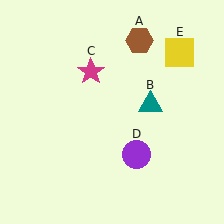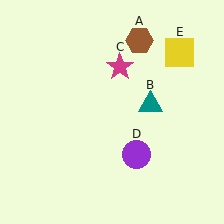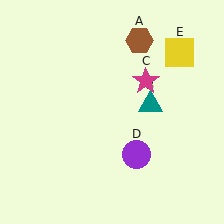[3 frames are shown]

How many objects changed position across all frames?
1 object changed position: magenta star (object C).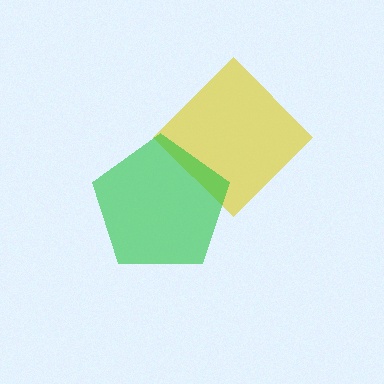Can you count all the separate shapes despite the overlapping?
Yes, there are 2 separate shapes.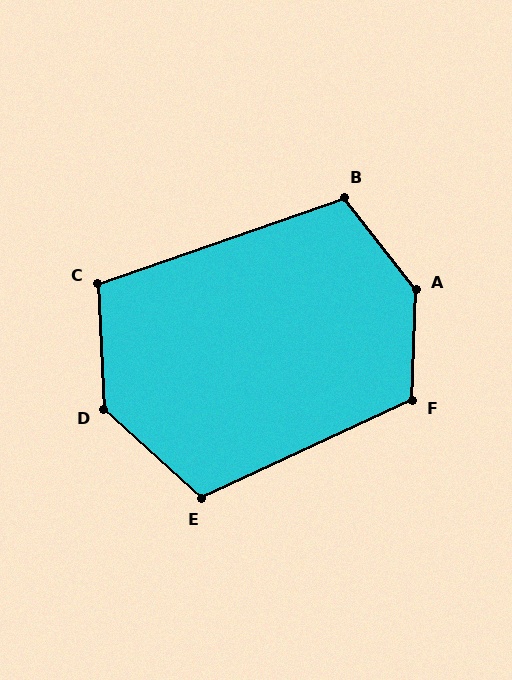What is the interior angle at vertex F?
Approximately 117 degrees (obtuse).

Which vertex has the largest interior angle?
A, at approximately 140 degrees.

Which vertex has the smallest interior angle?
C, at approximately 107 degrees.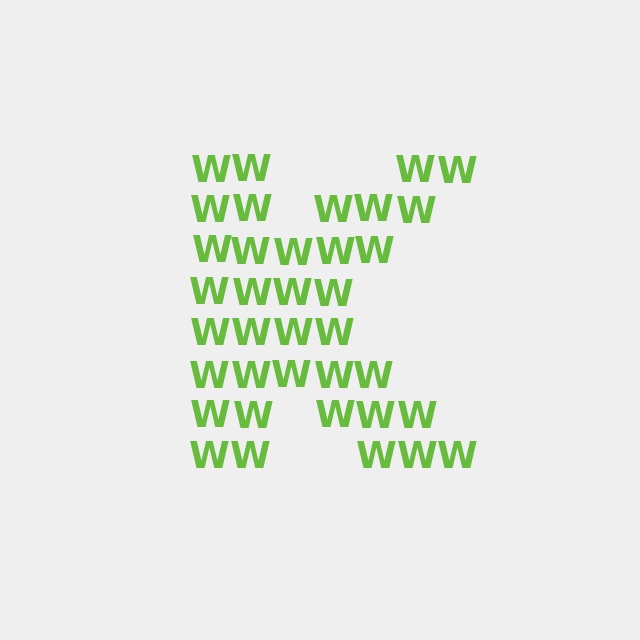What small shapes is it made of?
It is made of small letter W's.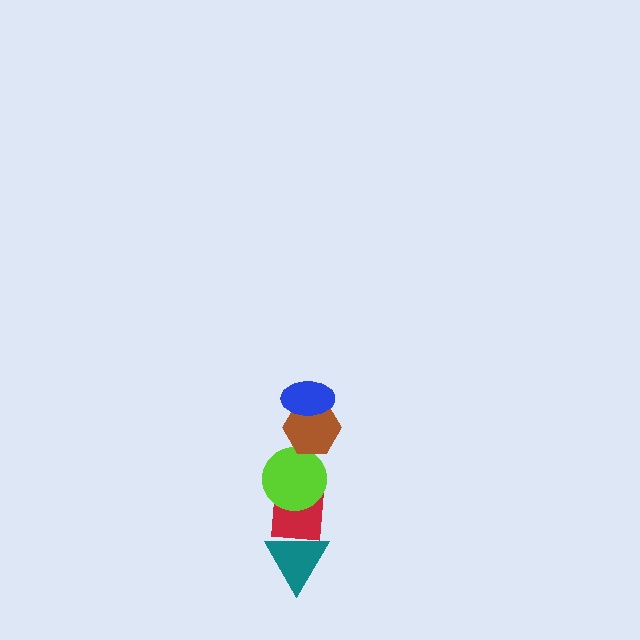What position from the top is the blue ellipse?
The blue ellipse is 1st from the top.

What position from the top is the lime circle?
The lime circle is 3rd from the top.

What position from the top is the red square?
The red square is 4th from the top.